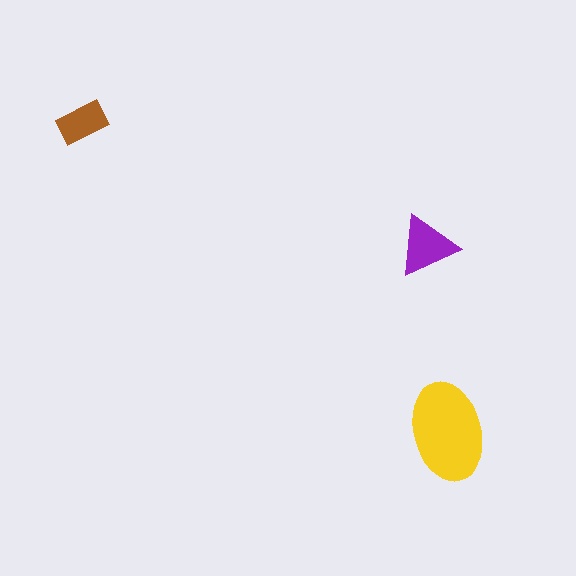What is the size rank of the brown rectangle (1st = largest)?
3rd.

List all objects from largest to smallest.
The yellow ellipse, the purple triangle, the brown rectangle.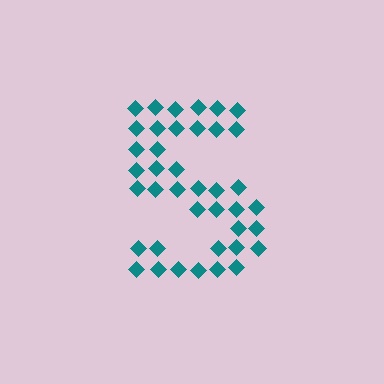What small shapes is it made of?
It is made of small diamonds.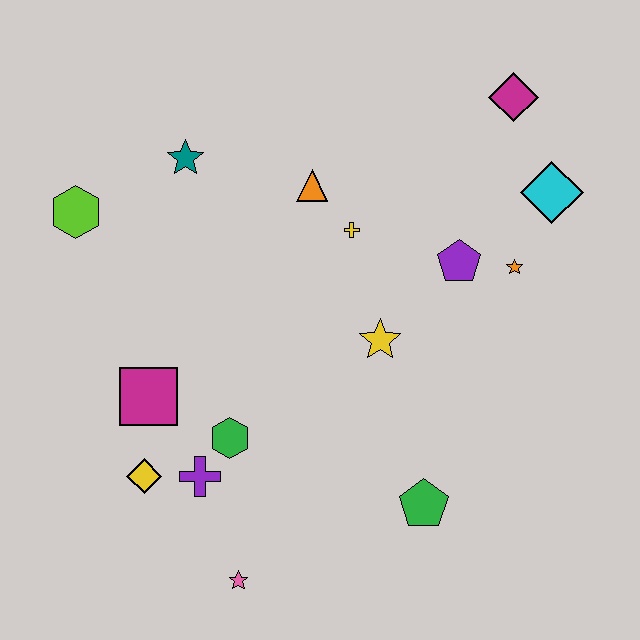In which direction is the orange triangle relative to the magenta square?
The orange triangle is above the magenta square.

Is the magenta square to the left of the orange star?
Yes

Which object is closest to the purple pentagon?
The orange star is closest to the purple pentagon.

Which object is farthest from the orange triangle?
The pink star is farthest from the orange triangle.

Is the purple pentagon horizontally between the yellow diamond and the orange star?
Yes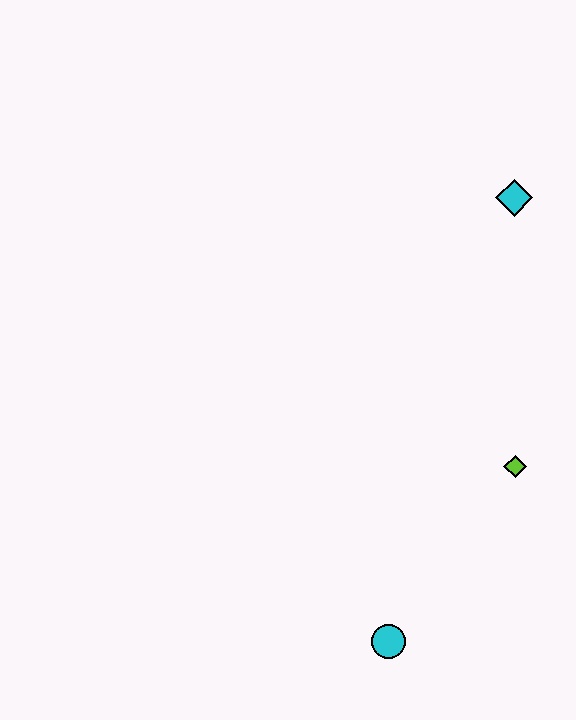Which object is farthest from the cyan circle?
The cyan diamond is farthest from the cyan circle.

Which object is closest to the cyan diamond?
The lime diamond is closest to the cyan diamond.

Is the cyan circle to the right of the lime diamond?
No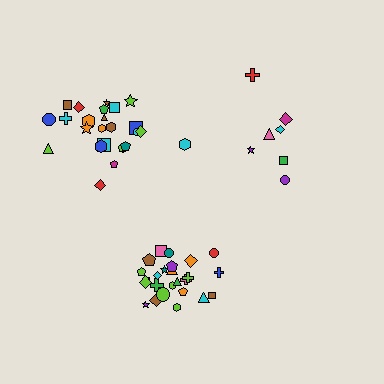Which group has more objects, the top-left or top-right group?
The top-left group.